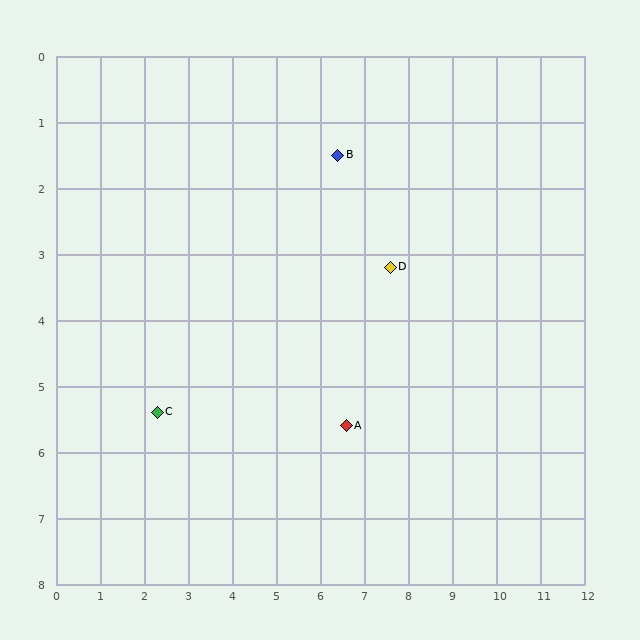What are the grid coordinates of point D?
Point D is at approximately (7.6, 3.2).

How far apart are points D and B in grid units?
Points D and B are about 2.1 grid units apart.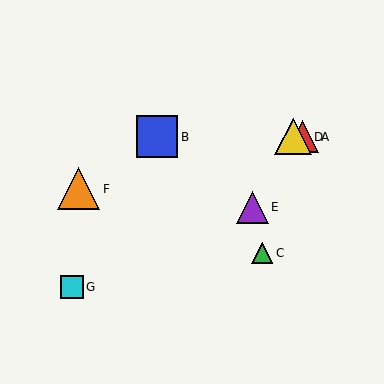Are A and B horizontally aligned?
Yes, both are at y≈137.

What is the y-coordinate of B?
Object B is at y≈137.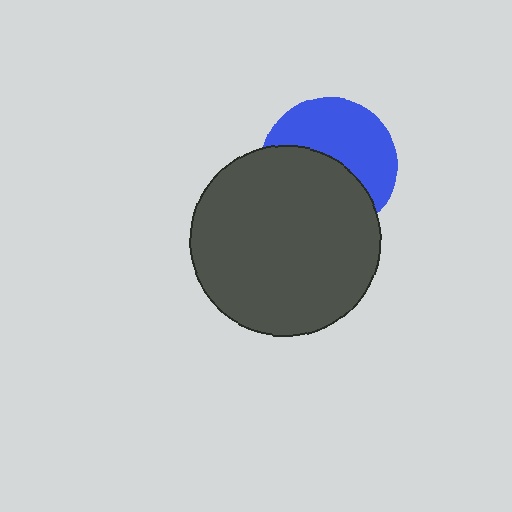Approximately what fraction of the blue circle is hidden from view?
Roughly 50% of the blue circle is hidden behind the dark gray circle.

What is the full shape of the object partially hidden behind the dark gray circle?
The partially hidden object is a blue circle.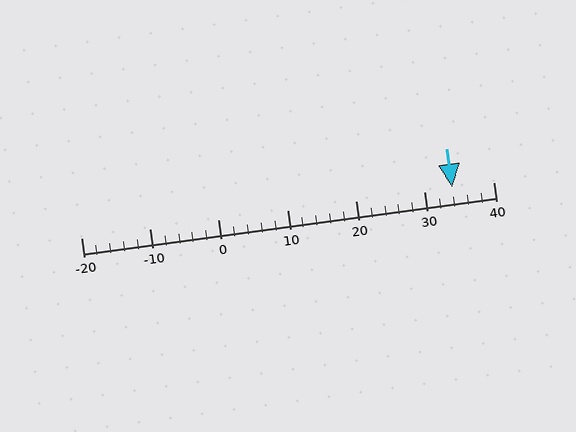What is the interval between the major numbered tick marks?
The major tick marks are spaced 10 units apart.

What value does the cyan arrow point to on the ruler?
The cyan arrow points to approximately 34.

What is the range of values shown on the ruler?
The ruler shows values from -20 to 40.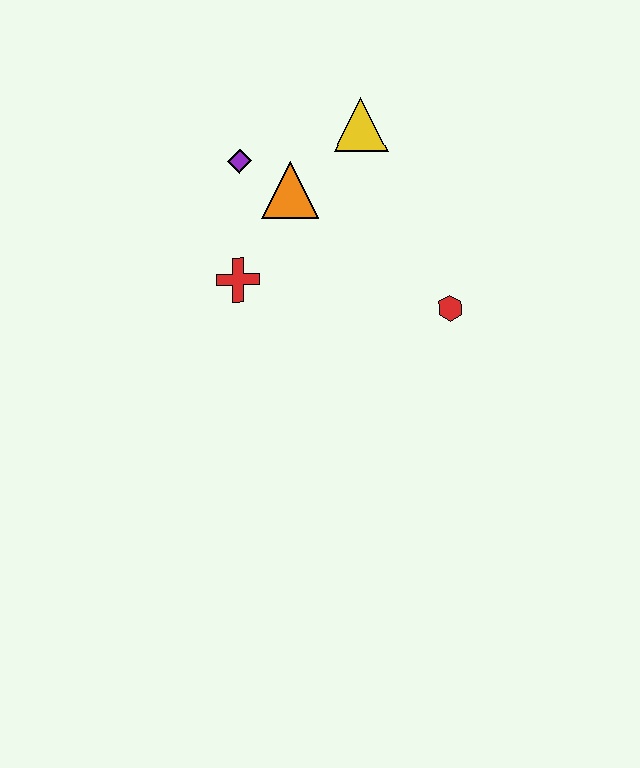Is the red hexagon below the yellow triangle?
Yes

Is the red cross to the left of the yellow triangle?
Yes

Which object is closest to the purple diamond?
The orange triangle is closest to the purple diamond.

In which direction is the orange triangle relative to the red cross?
The orange triangle is above the red cross.